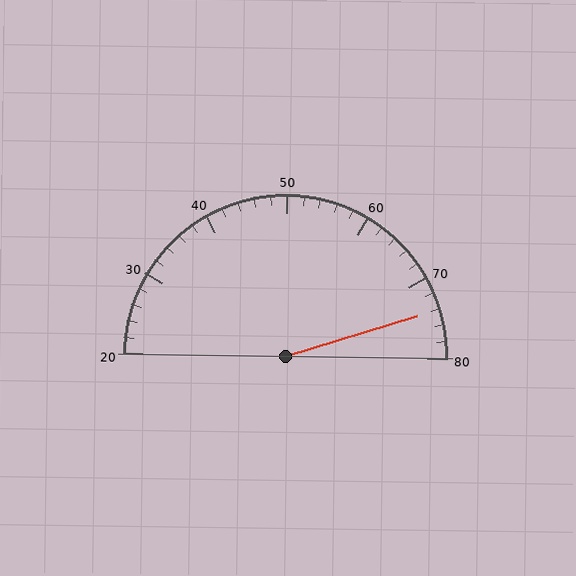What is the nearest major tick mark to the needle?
The nearest major tick mark is 70.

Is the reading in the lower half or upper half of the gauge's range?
The reading is in the upper half of the range (20 to 80).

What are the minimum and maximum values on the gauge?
The gauge ranges from 20 to 80.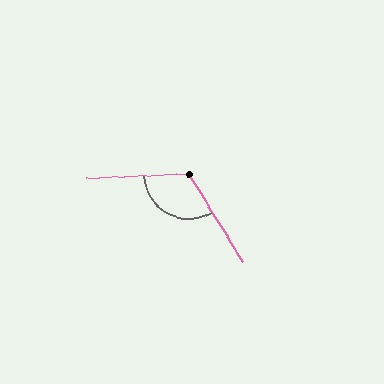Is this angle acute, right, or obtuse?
It is obtuse.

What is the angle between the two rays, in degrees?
Approximately 119 degrees.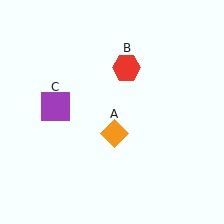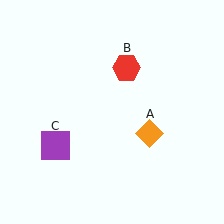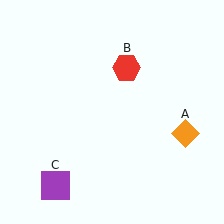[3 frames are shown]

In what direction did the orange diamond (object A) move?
The orange diamond (object A) moved right.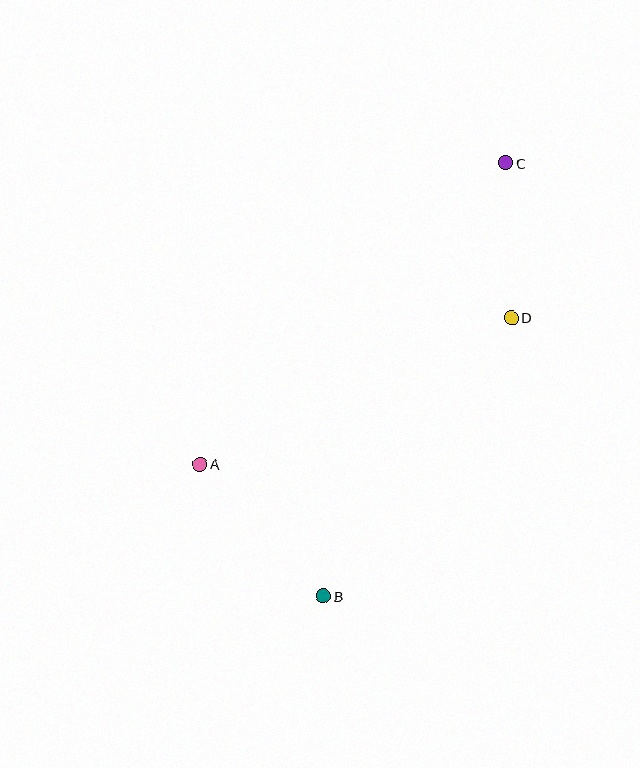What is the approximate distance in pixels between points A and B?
The distance between A and B is approximately 180 pixels.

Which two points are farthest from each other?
Points B and C are farthest from each other.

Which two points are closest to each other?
Points C and D are closest to each other.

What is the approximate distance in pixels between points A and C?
The distance between A and C is approximately 429 pixels.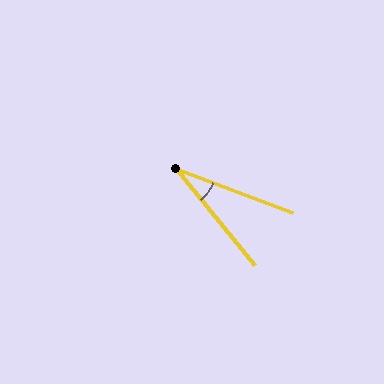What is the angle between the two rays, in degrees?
Approximately 30 degrees.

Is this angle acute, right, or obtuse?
It is acute.